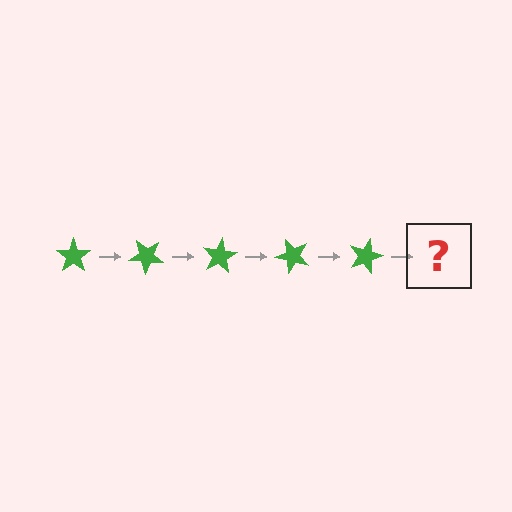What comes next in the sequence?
The next element should be a green star rotated 200 degrees.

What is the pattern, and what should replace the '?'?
The pattern is that the star rotates 40 degrees each step. The '?' should be a green star rotated 200 degrees.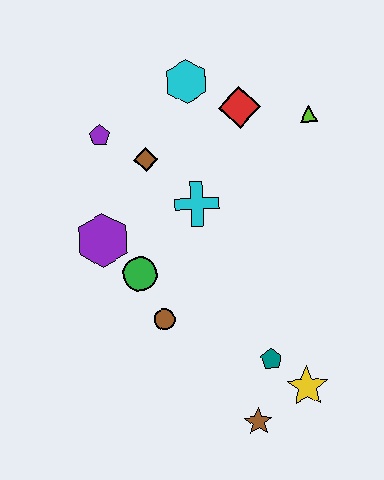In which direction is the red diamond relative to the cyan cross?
The red diamond is above the cyan cross.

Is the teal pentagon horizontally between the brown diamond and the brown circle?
No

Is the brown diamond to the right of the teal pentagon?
No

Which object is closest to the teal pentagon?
The yellow star is closest to the teal pentagon.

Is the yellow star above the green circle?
No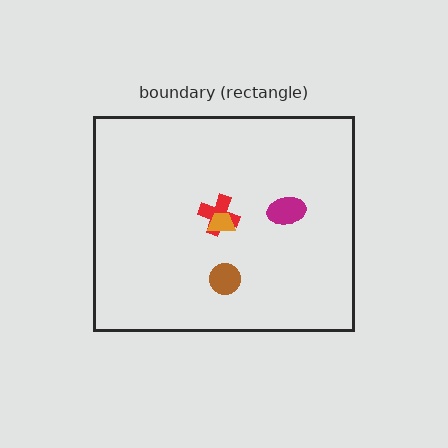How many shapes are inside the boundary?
4 inside, 0 outside.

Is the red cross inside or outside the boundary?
Inside.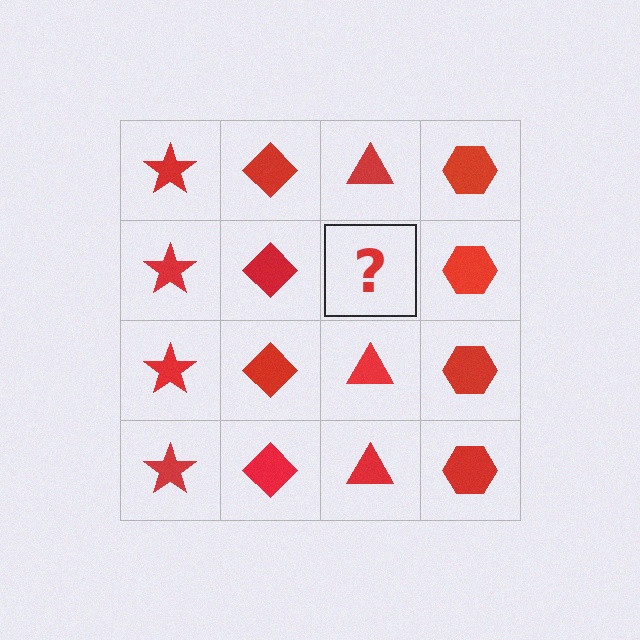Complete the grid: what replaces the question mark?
The question mark should be replaced with a red triangle.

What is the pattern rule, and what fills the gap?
The rule is that each column has a consistent shape. The gap should be filled with a red triangle.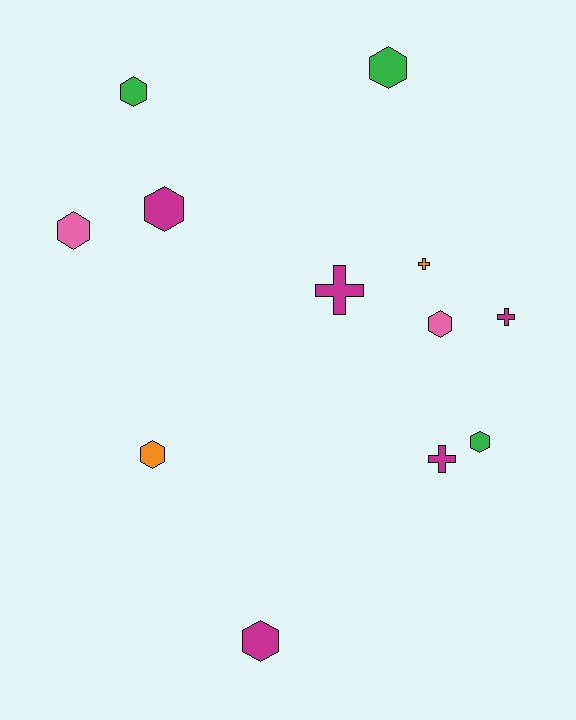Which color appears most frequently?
Magenta, with 5 objects.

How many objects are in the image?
There are 12 objects.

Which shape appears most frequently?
Hexagon, with 8 objects.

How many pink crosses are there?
There are no pink crosses.